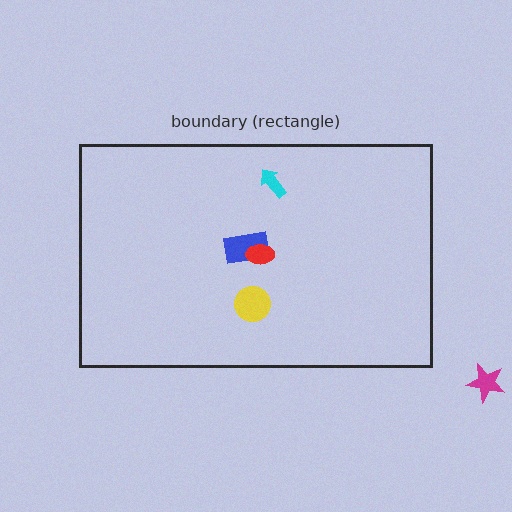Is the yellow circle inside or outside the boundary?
Inside.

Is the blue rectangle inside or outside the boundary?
Inside.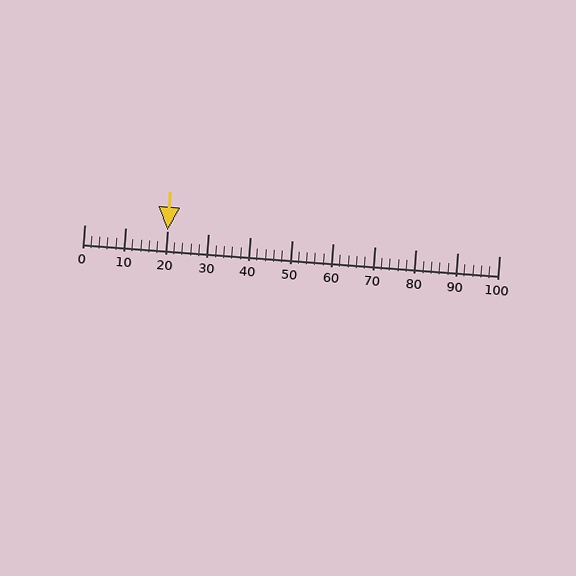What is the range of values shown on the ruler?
The ruler shows values from 0 to 100.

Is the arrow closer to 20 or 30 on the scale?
The arrow is closer to 20.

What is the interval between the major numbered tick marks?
The major tick marks are spaced 10 units apart.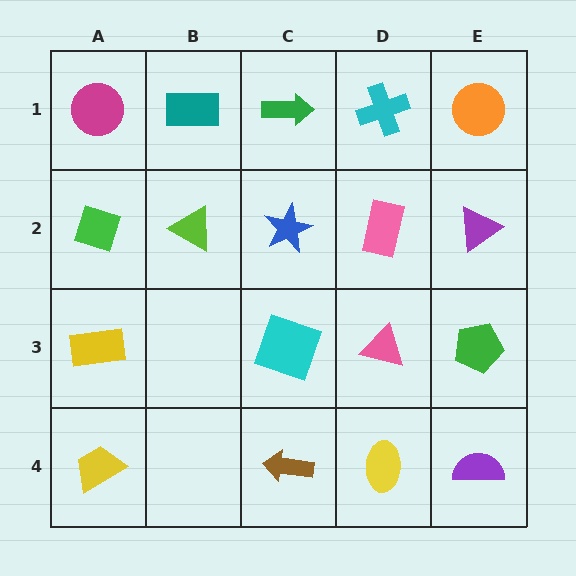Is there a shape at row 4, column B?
No, that cell is empty.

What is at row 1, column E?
An orange circle.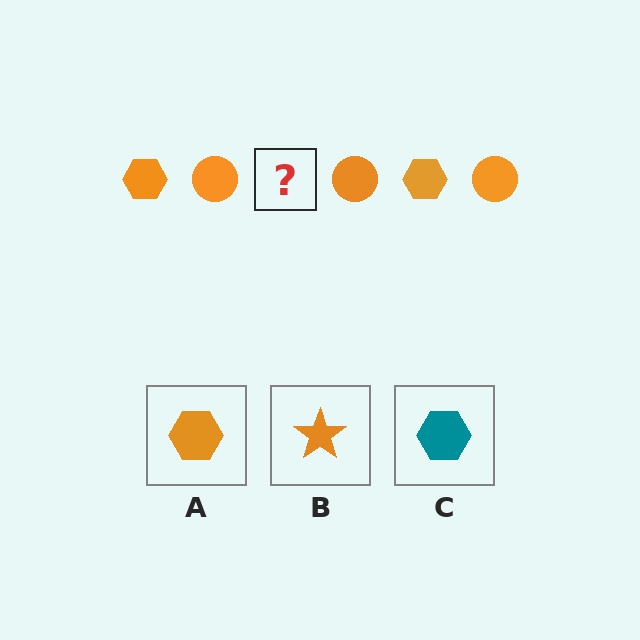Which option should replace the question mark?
Option A.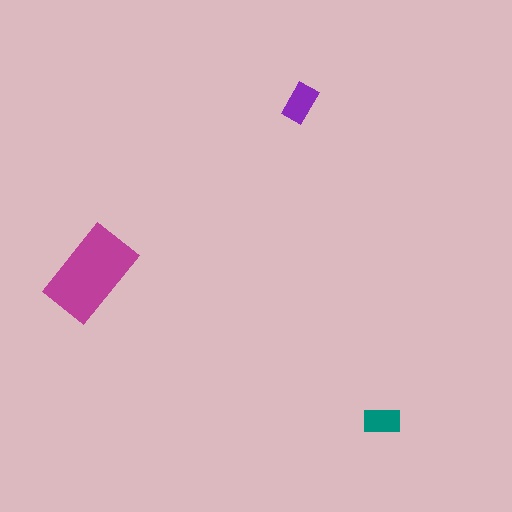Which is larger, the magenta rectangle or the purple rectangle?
The magenta one.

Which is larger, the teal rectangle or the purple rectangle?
The purple one.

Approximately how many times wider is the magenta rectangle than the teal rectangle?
About 2.5 times wider.